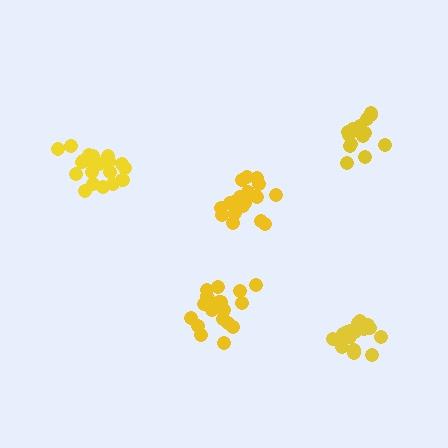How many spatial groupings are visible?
There are 5 spatial groupings.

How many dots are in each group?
Group 1: 20 dots, Group 2: 20 dots, Group 3: 20 dots, Group 4: 20 dots, Group 5: 15 dots (95 total).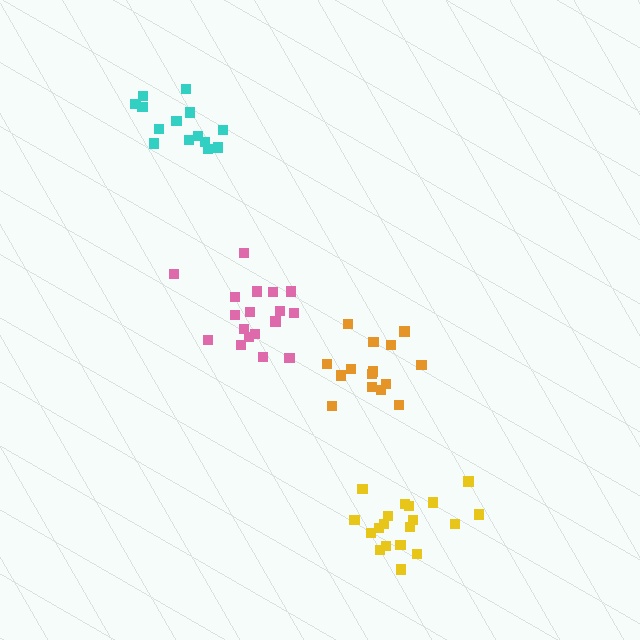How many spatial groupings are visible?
There are 4 spatial groupings.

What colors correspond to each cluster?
The clusters are colored: cyan, yellow, pink, orange.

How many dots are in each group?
Group 1: 14 dots, Group 2: 19 dots, Group 3: 18 dots, Group 4: 15 dots (66 total).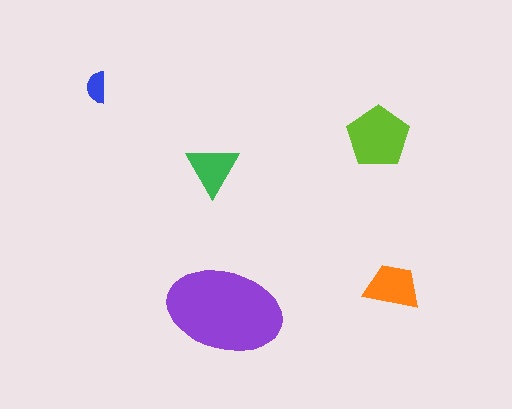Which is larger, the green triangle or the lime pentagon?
The lime pentagon.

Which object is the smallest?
The blue semicircle.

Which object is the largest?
The purple ellipse.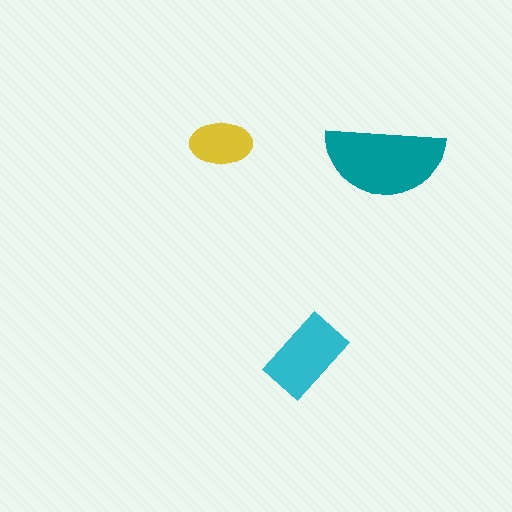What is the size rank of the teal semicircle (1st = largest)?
1st.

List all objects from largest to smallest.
The teal semicircle, the cyan rectangle, the yellow ellipse.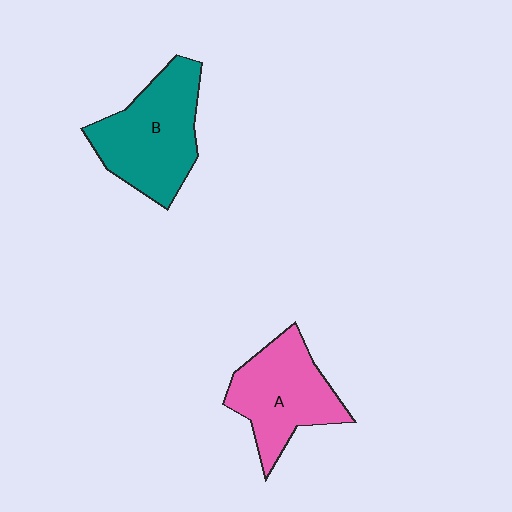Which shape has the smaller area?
Shape A (pink).